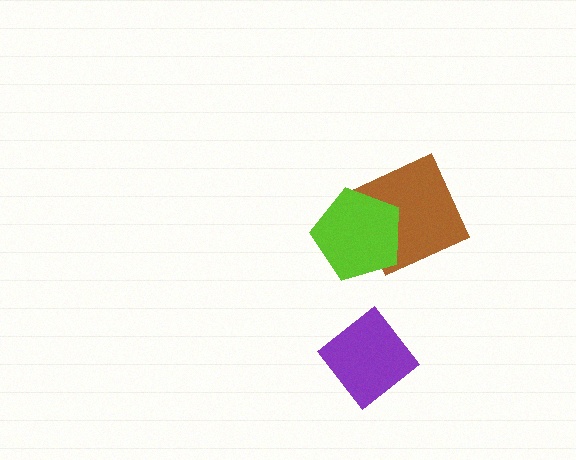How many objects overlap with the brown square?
1 object overlaps with the brown square.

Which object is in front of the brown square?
The lime pentagon is in front of the brown square.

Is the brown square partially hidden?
Yes, it is partially covered by another shape.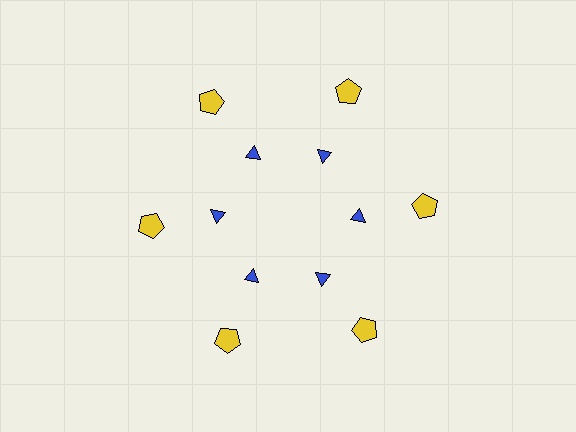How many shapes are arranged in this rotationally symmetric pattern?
There are 12 shapes, arranged in 6 groups of 2.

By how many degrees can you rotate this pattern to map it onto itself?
The pattern maps onto itself every 60 degrees of rotation.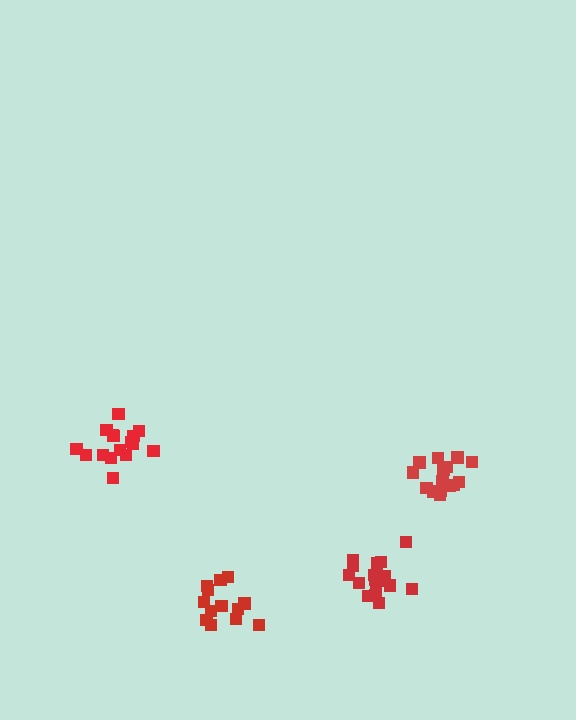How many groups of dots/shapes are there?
There are 4 groups.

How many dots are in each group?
Group 1: 13 dots, Group 2: 16 dots, Group 3: 16 dots, Group 4: 18 dots (63 total).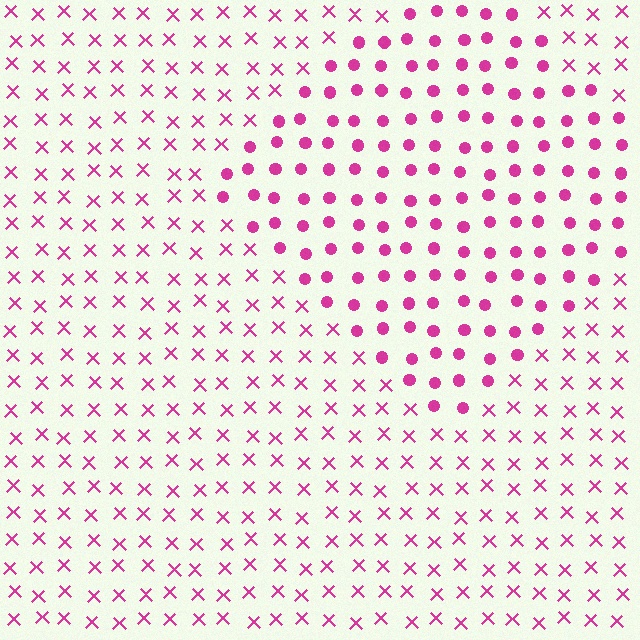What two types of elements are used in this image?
The image uses circles inside the diamond region and X marks outside it.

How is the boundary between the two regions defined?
The boundary is defined by a change in element shape: circles inside vs. X marks outside. All elements share the same color and spacing.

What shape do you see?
I see a diamond.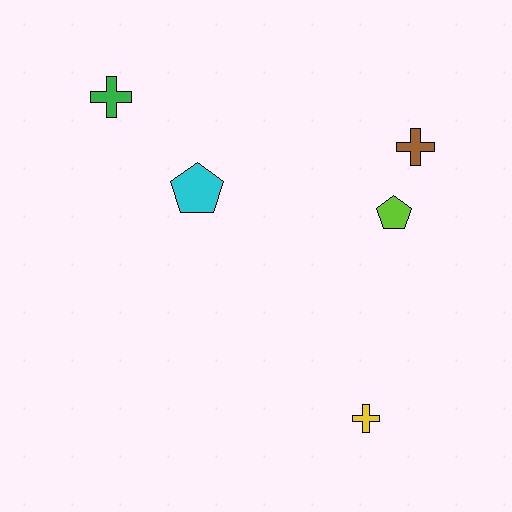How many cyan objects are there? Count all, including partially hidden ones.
There is 1 cyan object.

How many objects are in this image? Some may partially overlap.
There are 5 objects.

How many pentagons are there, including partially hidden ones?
There are 2 pentagons.